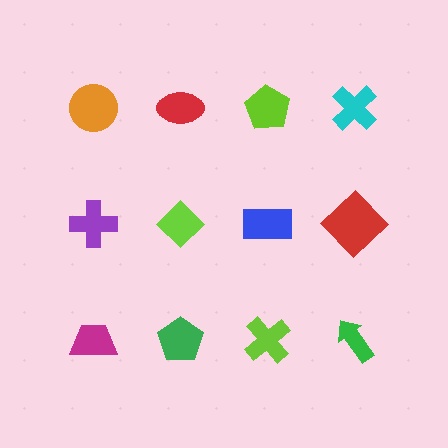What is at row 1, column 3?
A lime pentagon.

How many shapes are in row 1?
4 shapes.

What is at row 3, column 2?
A green pentagon.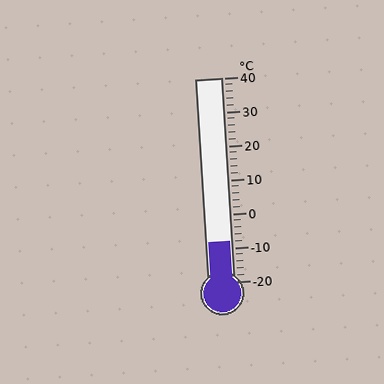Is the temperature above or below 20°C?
The temperature is below 20°C.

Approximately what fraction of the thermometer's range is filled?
The thermometer is filled to approximately 20% of its range.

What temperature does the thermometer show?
The thermometer shows approximately -8°C.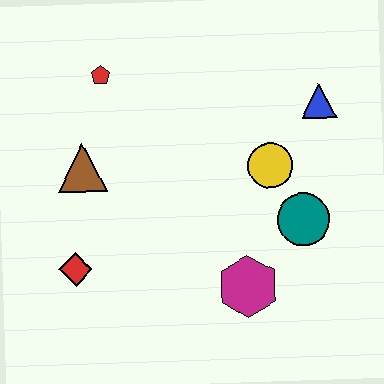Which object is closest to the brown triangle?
The red pentagon is closest to the brown triangle.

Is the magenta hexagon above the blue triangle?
No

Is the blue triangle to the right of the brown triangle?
Yes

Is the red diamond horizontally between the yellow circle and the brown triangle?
No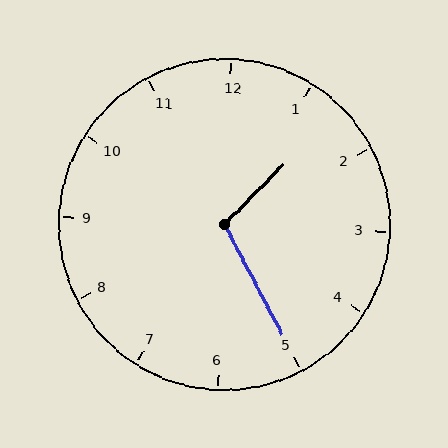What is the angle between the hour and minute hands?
Approximately 108 degrees.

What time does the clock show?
1:25.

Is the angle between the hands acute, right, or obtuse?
It is obtuse.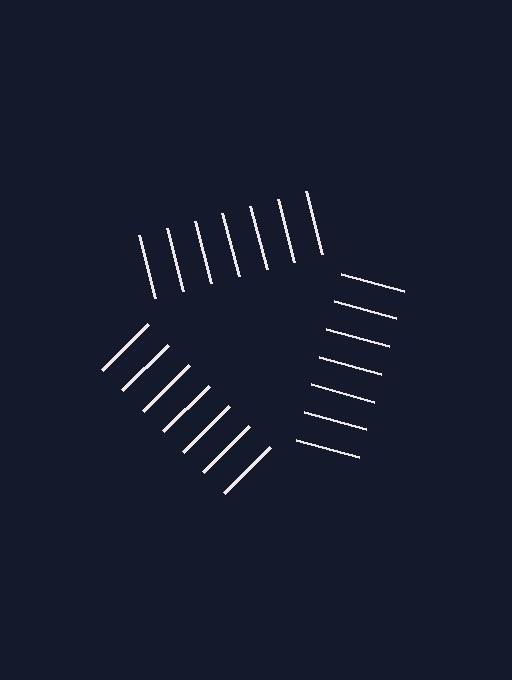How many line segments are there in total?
21 — 7 along each of the 3 edges.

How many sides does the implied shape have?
3 sides — the line-ends trace a triangle.